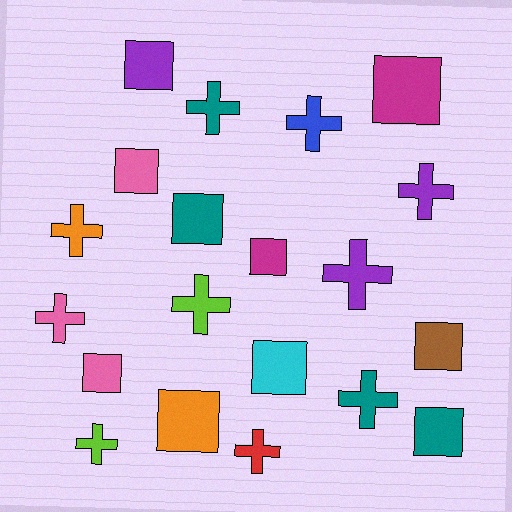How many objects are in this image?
There are 20 objects.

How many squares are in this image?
There are 10 squares.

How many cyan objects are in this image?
There is 1 cyan object.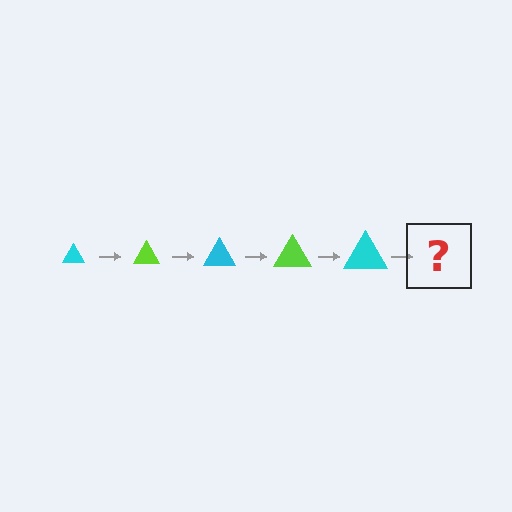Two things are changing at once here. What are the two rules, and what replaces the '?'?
The two rules are that the triangle grows larger each step and the color cycles through cyan and lime. The '?' should be a lime triangle, larger than the previous one.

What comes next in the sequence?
The next element should be a lime triangle, larger than the previous one.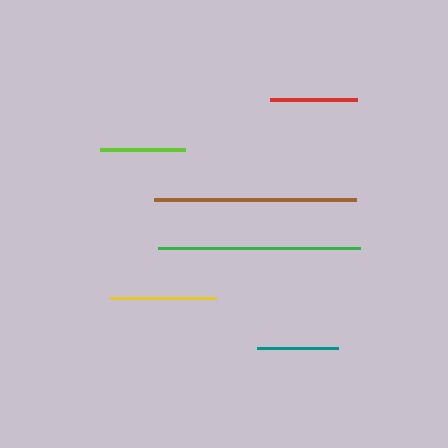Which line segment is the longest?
The brown line is the longest at approximately 202 pixels.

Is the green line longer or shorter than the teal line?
The green line is longer than the teal line.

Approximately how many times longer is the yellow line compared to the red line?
The yellow line is approximately 1.2 times the length of the red line.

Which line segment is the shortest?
The teal line is the shortest at approximately 81 pixels.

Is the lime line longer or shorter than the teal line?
The lime line is longer than the teal line.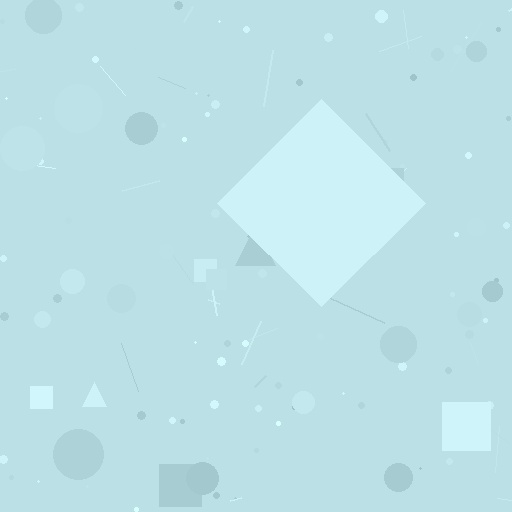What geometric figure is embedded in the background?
A diamond is embedded in the background.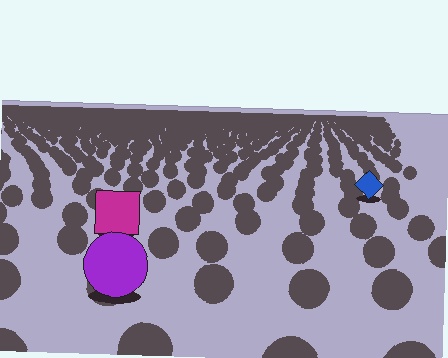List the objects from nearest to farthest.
From nearest to farthest: the purple circle, the magenta square, the blue diamond.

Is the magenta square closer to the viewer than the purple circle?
No. The purple circle is closer — you can tell from the texture gradient: the ground texture is coarser near it.